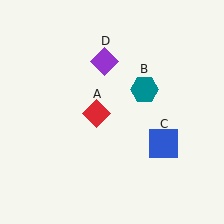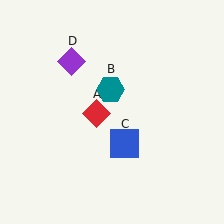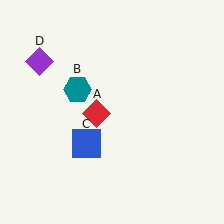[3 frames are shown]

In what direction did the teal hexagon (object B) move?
The teal hexagon (object B) moved left.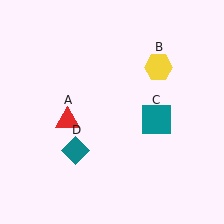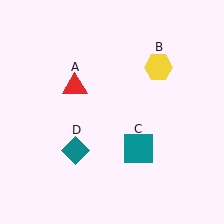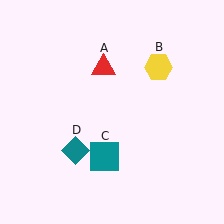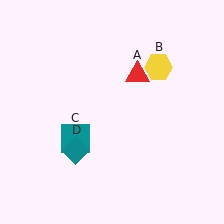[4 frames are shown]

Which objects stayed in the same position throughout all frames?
Yellow hexagon (object B) and teal diamond (object D) remained stationary.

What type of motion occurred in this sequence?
The red triangle (object A), teal square (object C) rotated clockwise around the center of the scene.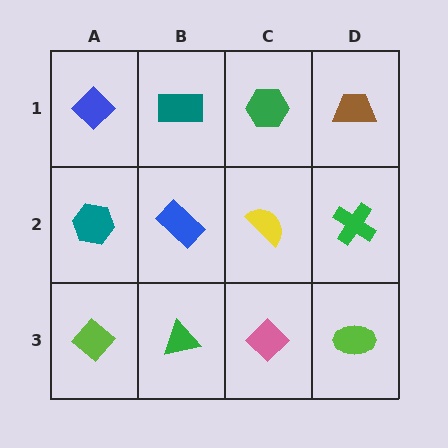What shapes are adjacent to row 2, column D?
A brown trapezoid (row 1, column D), a lime ellipse (row 3, column D), a yellow semicircle (row 2, column C).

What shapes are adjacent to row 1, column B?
A blue rectangle (row 2, column B), a blue diamond (row 1, column A), a green hexagon (row 1, column C).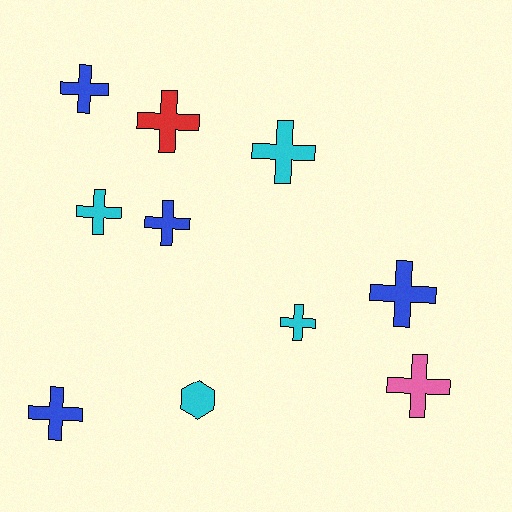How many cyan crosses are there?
There are 3 cyan crosses.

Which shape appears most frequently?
Cross, with 9 objects.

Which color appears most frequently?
Blue, with 4 objects.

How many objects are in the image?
There are 10 objects.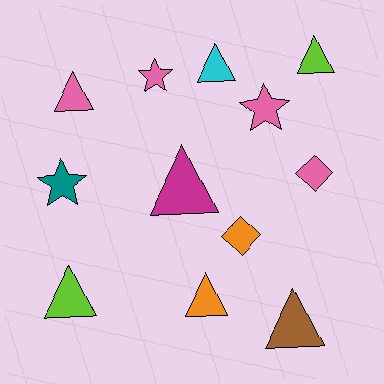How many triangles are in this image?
There are 7 triangles.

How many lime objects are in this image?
There are 2 lime objects.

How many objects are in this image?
There are 12 objects.